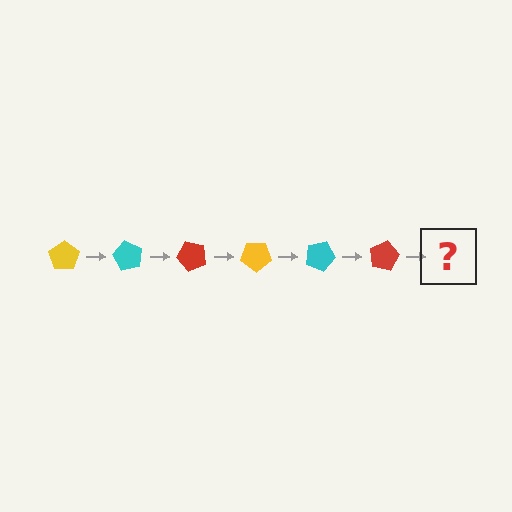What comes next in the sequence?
The next element should be a yellow pentagon, rotated 360 degrees from the start.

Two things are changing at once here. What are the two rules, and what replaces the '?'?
The two rules are that it rotates 60 degrees each step and the color cycles through yellow, cyan, and red. The '?' should be a yellow pentagon, rotated 360 degrees from the start.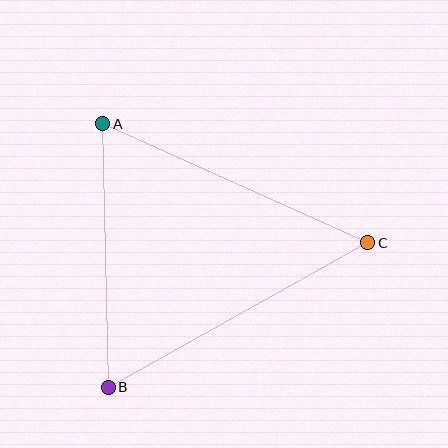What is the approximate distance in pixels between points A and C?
The distance between A and C is approximately 291 pixels.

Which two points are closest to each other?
Points A and B are closest to each other.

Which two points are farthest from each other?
Points B and C are farthest from each other.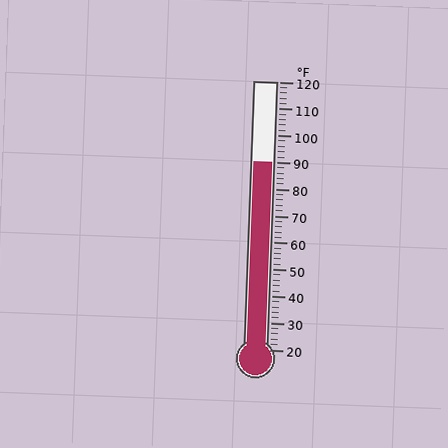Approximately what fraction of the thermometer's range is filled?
The thermometer is filled to approximately 70% of its range.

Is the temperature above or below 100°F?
The temperature is below 100°F.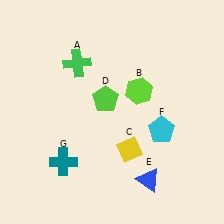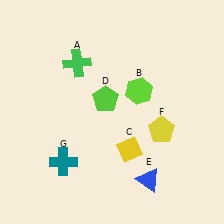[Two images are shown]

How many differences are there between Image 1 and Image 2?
There is 1 difference between the two images.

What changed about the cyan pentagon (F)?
In Image 1, F is cyan. In Image 2, it changed to yellow.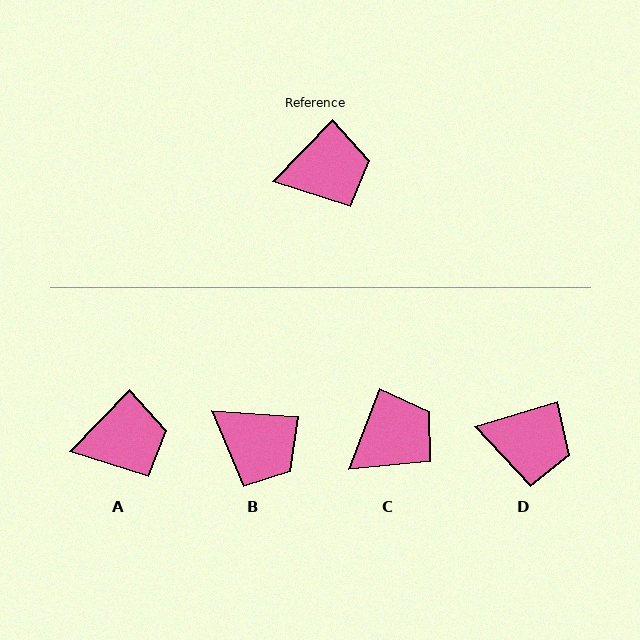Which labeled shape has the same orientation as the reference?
A.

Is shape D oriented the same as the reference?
No, it is off by about 29 degrees.